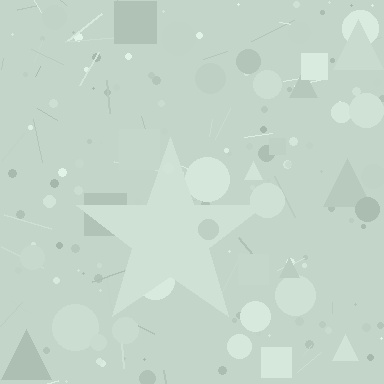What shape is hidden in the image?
A star is hidden in the image.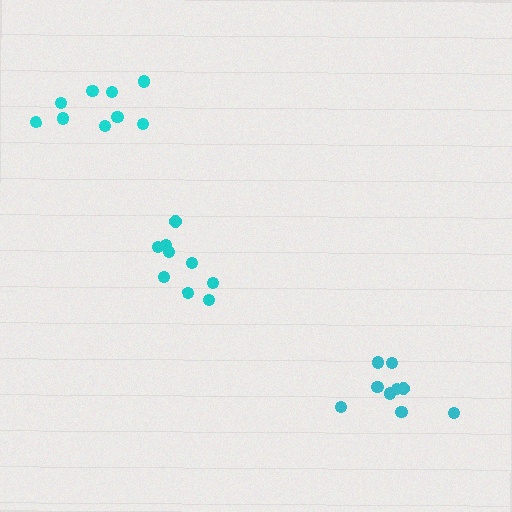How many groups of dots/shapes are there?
There are 3 groups.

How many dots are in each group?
Group 1: 9 dots, Group 2: 9 dots, Group 3: 9 dots (27 total).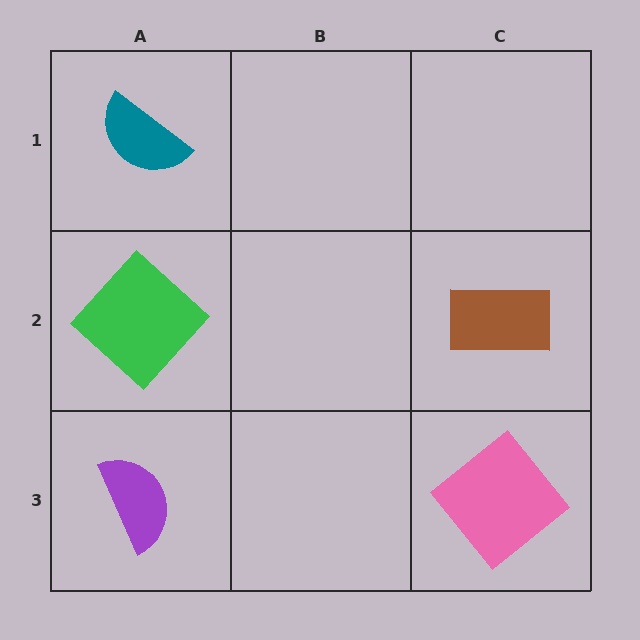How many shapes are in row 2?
2 shapes.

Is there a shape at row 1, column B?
No, that cell is empty.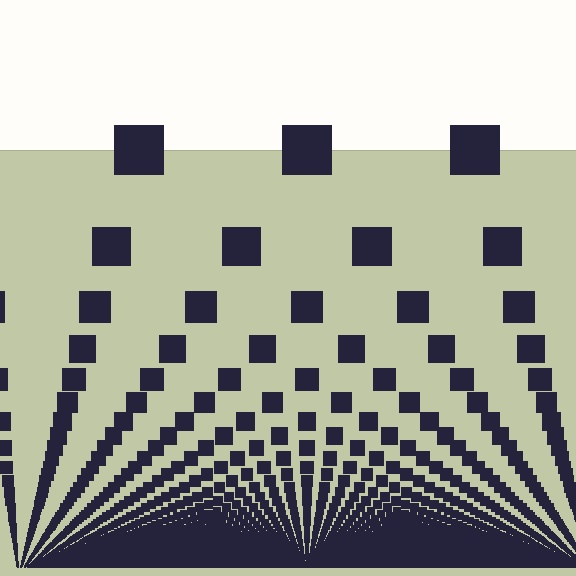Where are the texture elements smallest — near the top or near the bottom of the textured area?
Near the bottom.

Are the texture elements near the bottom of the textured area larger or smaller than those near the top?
Smaller. The gradient is inverted — elements near the bottom are smaller and denser.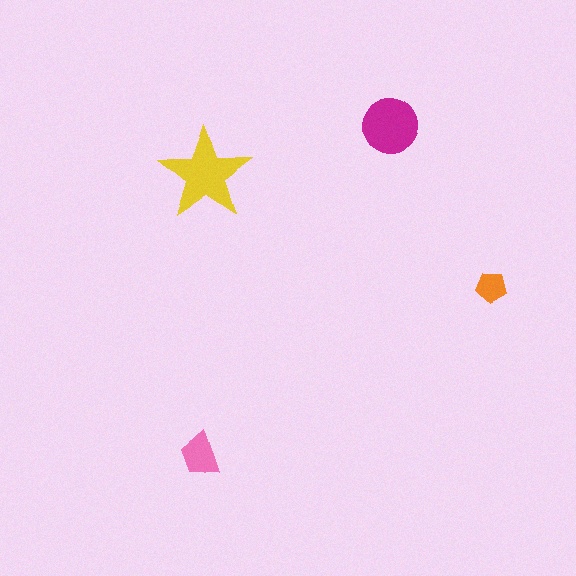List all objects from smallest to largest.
The orange pentagon, the pink trapezoid, the magenta circle, the yellow star.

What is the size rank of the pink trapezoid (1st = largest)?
3rd.